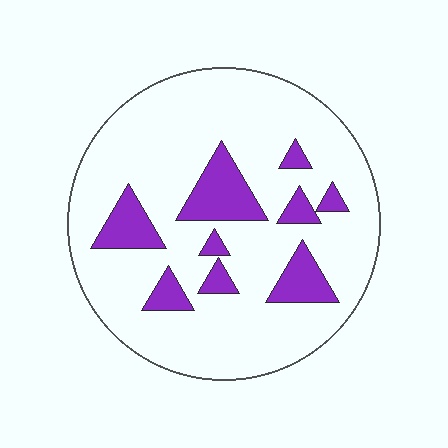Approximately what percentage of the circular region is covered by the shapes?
Approximately 15%.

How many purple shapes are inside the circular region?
9.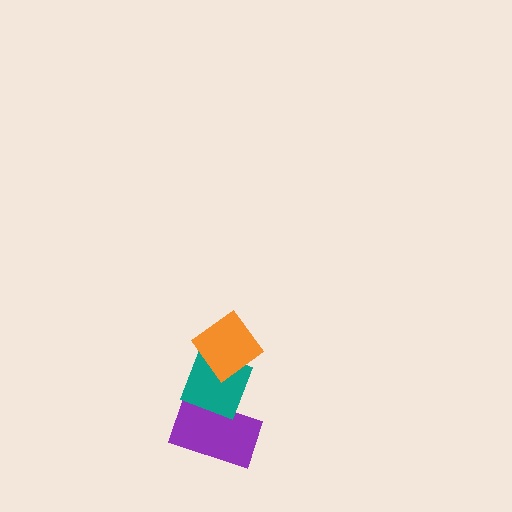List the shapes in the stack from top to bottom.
From top to bottom: the orange diamond, the teal diamond, the purple rectangle.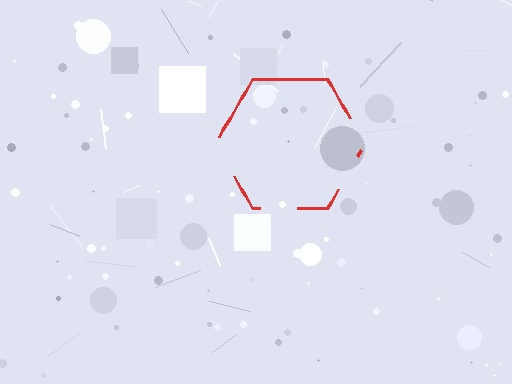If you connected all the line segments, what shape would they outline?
They would outline a hexagon.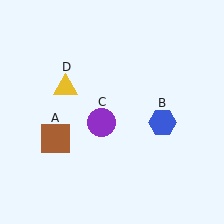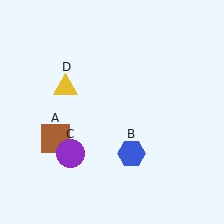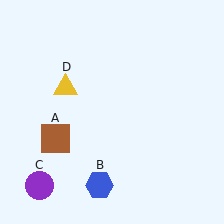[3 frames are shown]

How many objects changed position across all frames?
2 objects changed position: blue hexagon (object B), purple circle (object C).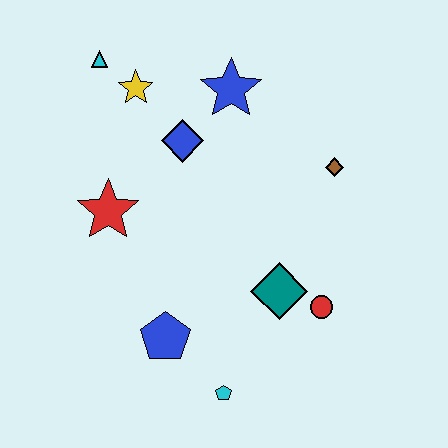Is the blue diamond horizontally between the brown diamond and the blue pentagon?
Yes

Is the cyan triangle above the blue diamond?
Yes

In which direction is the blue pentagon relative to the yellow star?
The blue pentagon is below the yellow star.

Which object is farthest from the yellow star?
The cyan pentagon is farthest from the yellow star.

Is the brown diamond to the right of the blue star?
Yes